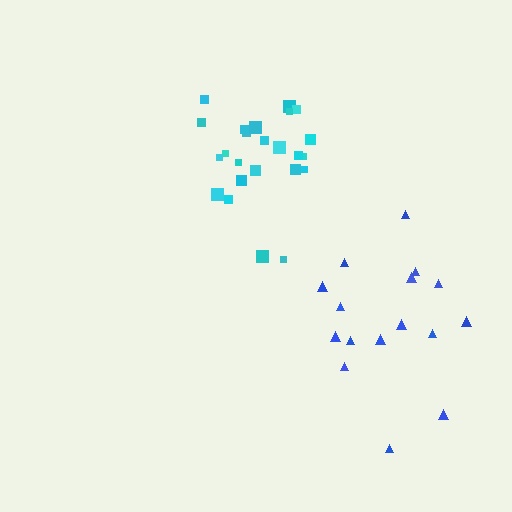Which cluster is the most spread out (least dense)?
Blue.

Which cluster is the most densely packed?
Cyan.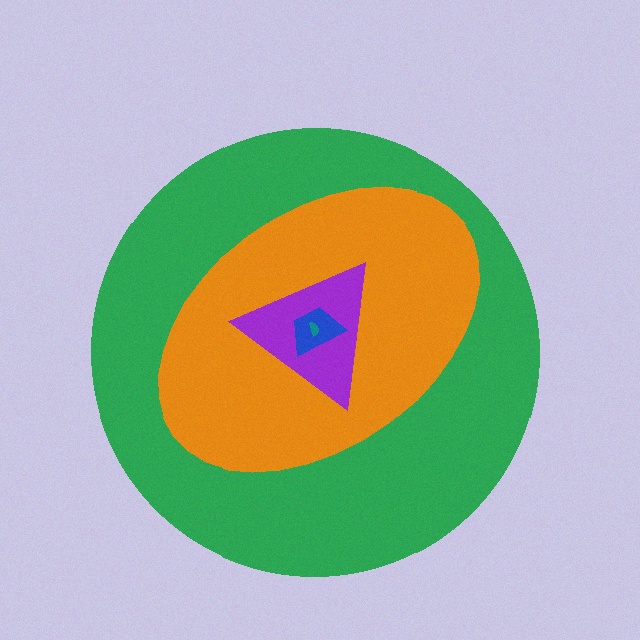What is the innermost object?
The teal semicircle.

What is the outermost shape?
The green circle.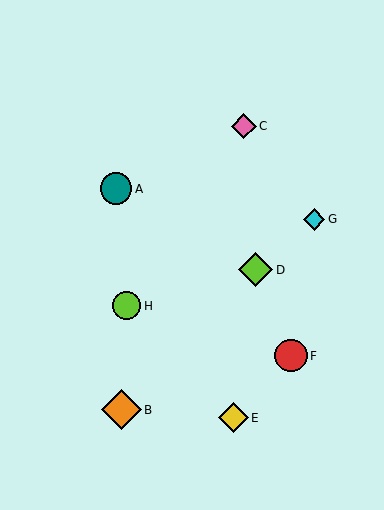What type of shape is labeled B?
Shape B is an orange diamond.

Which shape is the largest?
The orange diamond (labeled B) is the largest.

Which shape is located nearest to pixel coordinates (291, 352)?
The red circle (labeled F) at (291, 356) is nearest to that location.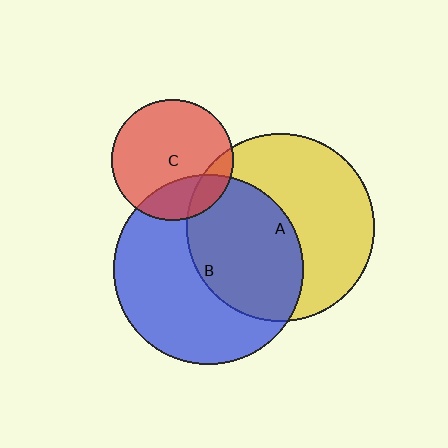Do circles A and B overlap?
Yes.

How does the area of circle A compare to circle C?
Approximately 2.4 times.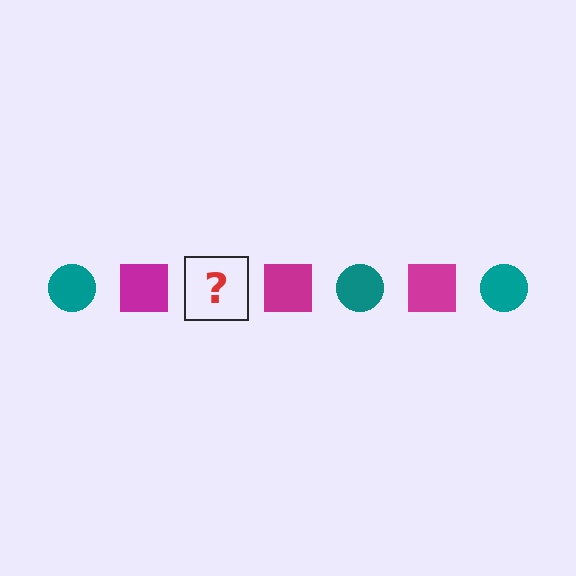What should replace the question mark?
The question mark should be replaced with a teal circle.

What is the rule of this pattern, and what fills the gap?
The rule is that the pattern alternates between teal circle and magenta square. The gap should be filled with a teal circle.